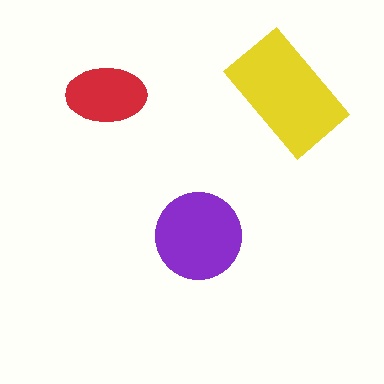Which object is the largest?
The yellow rectangle.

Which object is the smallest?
The red ellipse.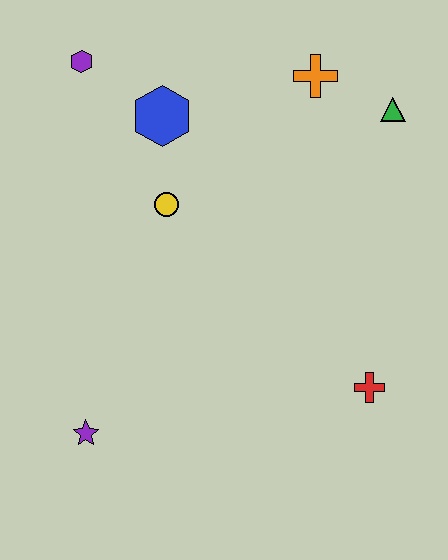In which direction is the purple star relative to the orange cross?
The purple star is below the orange cross.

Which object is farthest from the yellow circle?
The red cross is farthest from the yellow circle.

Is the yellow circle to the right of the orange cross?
No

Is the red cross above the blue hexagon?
No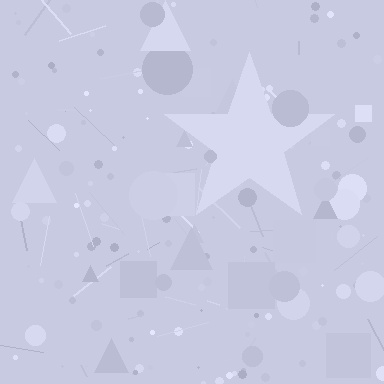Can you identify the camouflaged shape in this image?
The camouflaged shape is a star.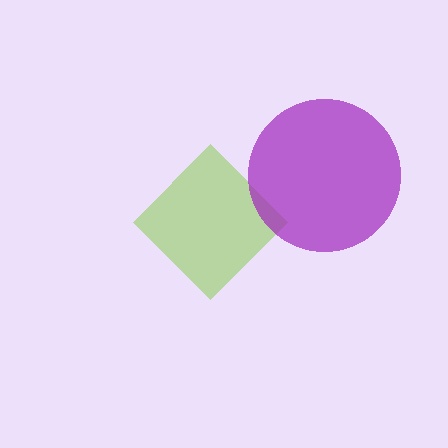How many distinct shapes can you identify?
There are 2 distinct shapes: a lime diamond, a purple circle.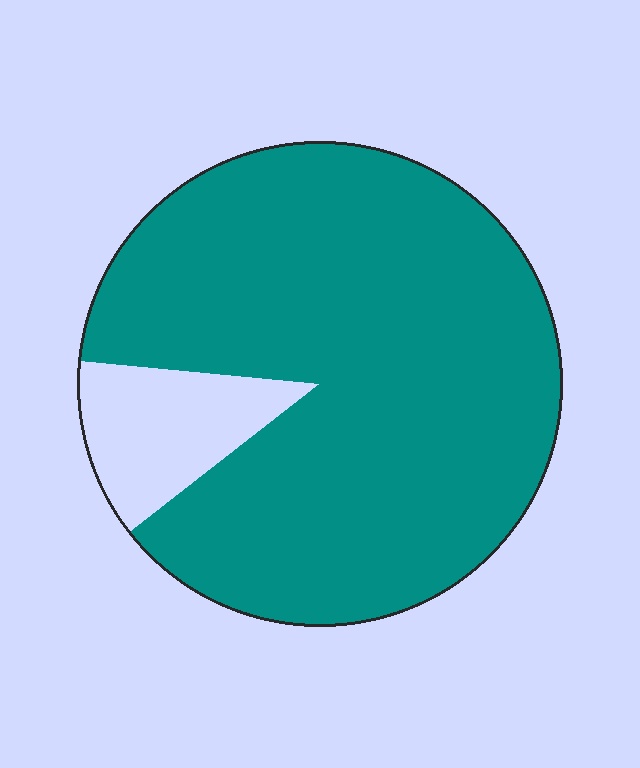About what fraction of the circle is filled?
About seven eighths (7/8).